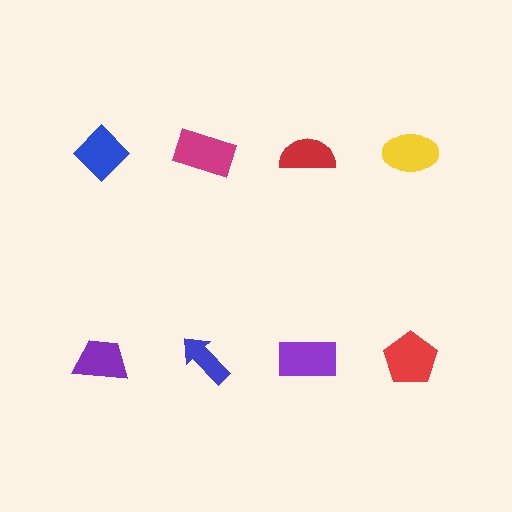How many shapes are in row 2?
4 shapes.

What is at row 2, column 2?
A blue arrow.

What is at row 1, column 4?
A yellow ellipse.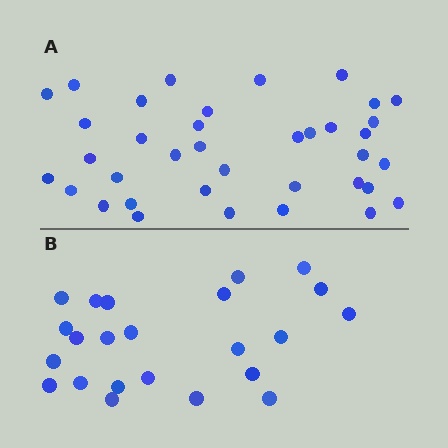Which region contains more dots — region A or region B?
Region A (the top region) has more dots.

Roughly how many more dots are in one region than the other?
Region A has approximately 15 more dots than region B.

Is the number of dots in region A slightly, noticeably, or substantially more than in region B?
Region A has substantially more. The ratio is roughly 1.6 to 1.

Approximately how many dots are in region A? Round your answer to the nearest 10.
About 40 dots. (The exact count is 37, which rounds to 40.)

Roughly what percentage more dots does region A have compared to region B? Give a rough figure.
About 60% more.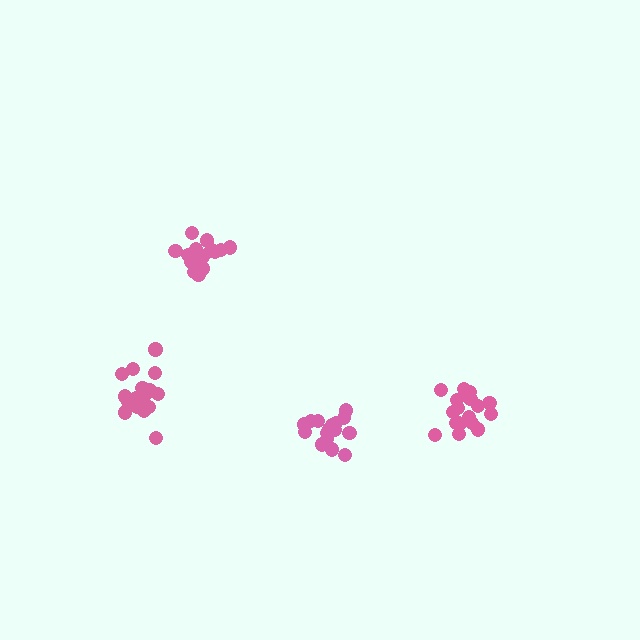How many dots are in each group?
Group 1: 17 dots, Group 2: 17 dots, Group 3: 20 dots, Group 4: 20 dots (74 total).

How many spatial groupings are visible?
There are 4 spatial groupings.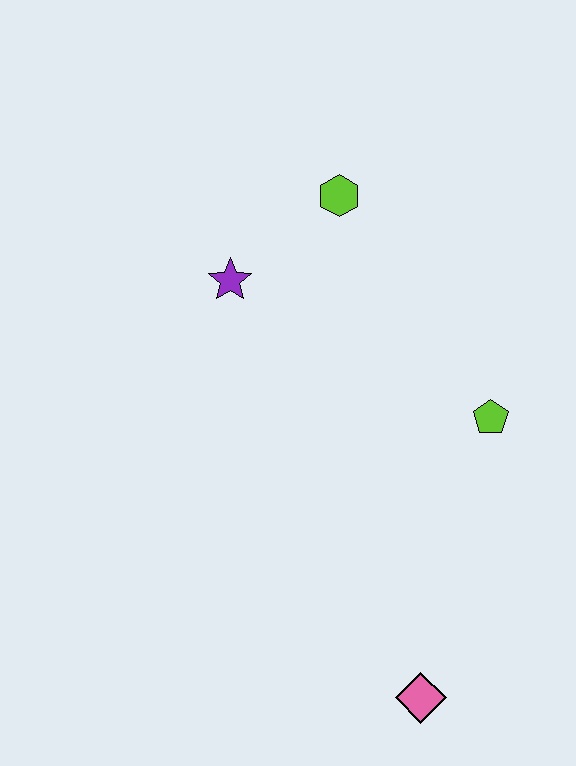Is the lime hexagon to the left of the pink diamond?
Yes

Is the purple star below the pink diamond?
No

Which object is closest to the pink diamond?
The lime pentagon is closest to the pink diamond.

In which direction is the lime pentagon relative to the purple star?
The lime pentagon is to the right of the purple star.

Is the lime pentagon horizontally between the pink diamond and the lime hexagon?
No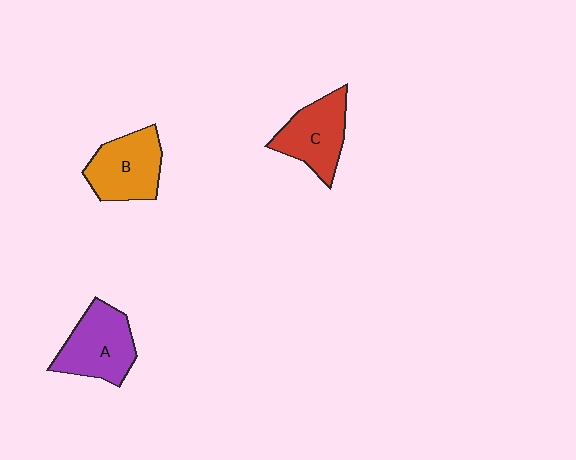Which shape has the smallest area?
Shape C (red).